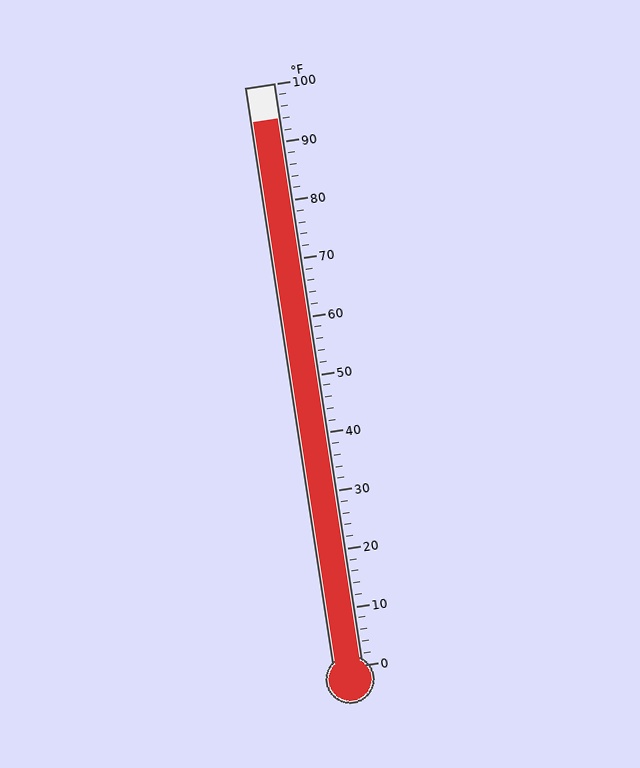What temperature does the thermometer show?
The thermometer shows approximately 94°F.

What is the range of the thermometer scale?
The thermometer scale ranges from 0°F to 100°F.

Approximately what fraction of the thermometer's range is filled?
The thermometer is filled to approximately 95% of its range.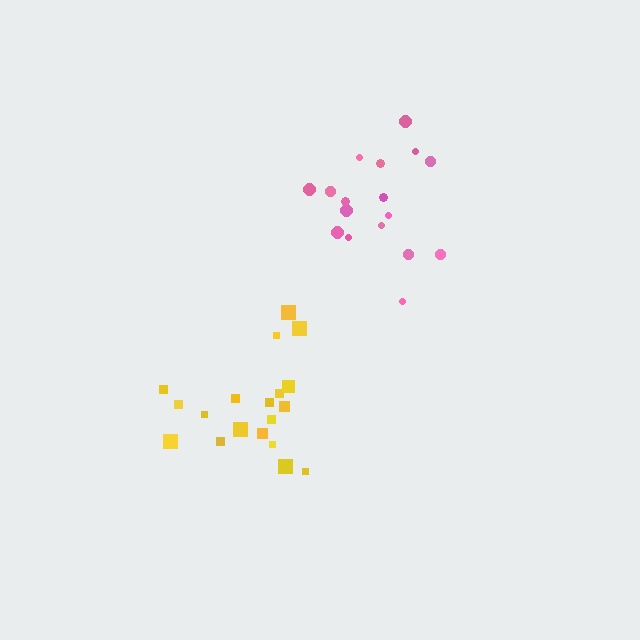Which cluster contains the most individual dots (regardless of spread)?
Yellow (19).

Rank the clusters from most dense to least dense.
yellow, pink.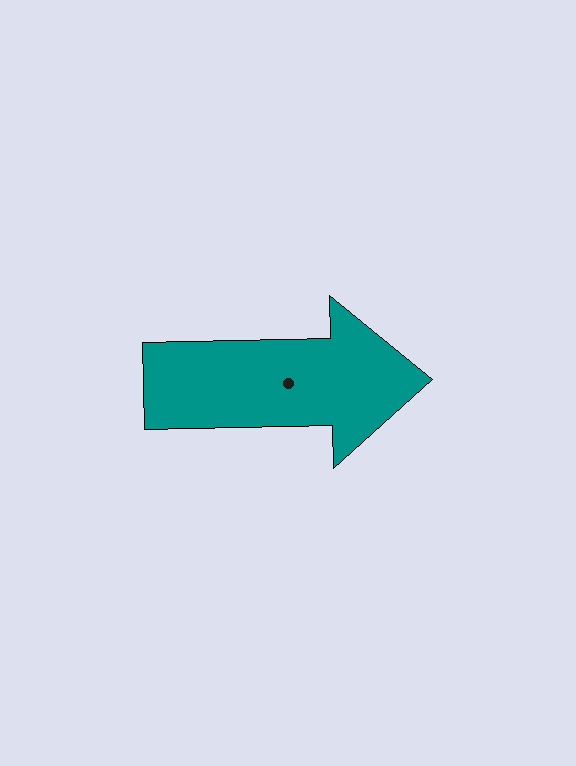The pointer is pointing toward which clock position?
Roughly 3 o'clock.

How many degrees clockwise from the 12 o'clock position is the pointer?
Approximately 89 degrees.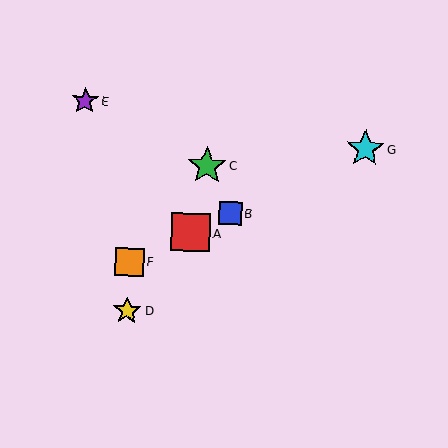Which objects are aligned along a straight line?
Objects A, B, F, G are aligned along a straight line.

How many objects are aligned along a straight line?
4 objects (A, B, F, G) are aligned along a straight line.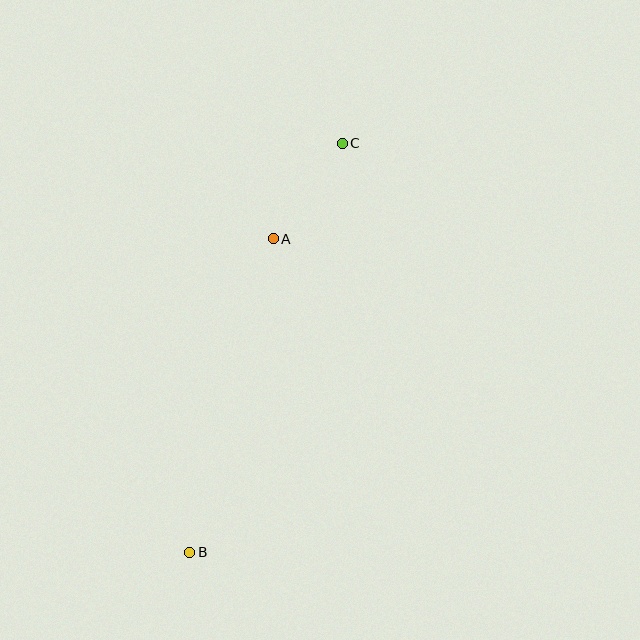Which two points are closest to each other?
Points A and C are closest to each other.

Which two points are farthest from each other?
Points B and C are farthest from each other.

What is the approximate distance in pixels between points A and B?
The distance between A and B is approximately 324 pixels.